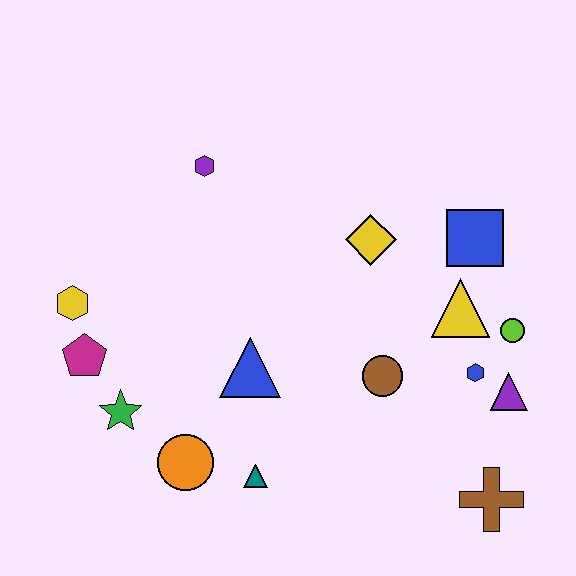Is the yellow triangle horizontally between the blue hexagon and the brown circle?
Yes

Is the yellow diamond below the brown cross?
No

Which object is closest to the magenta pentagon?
The yellow hexagon is closest to the magenta pentagon.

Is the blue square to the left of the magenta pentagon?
No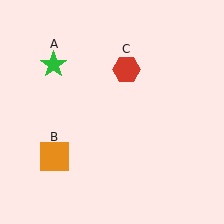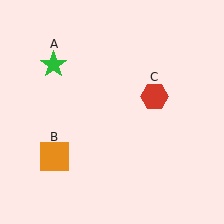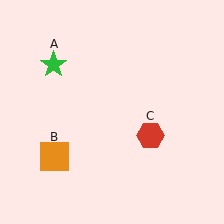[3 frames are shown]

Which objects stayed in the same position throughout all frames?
Green star (object A) and orange square (object B) remained stationary.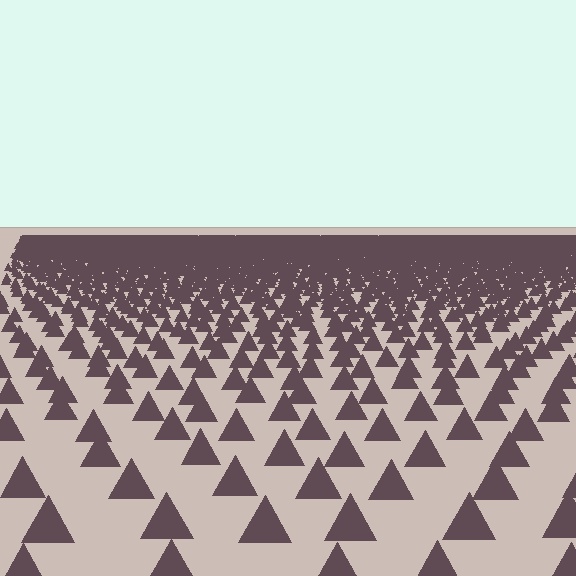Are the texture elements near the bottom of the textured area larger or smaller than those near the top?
Larger. Near the bottom, elements are closer to the viewer and appear at a bigger on-screen size.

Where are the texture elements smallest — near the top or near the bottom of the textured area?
Near the top.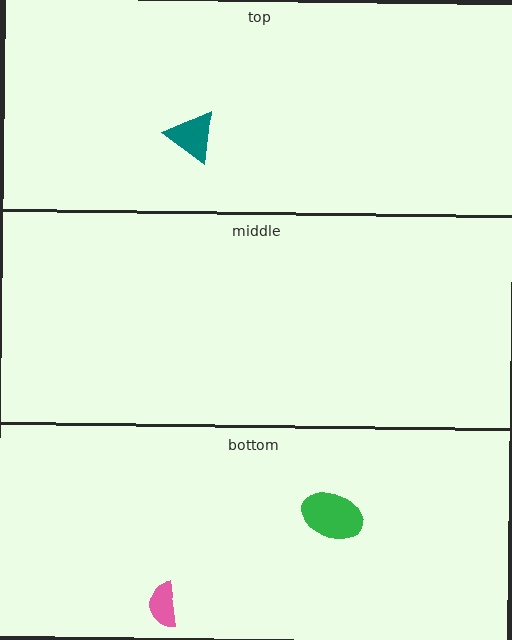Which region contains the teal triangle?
The top region.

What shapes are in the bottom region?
The pink semicircle, the green ellipse.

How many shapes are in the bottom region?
2.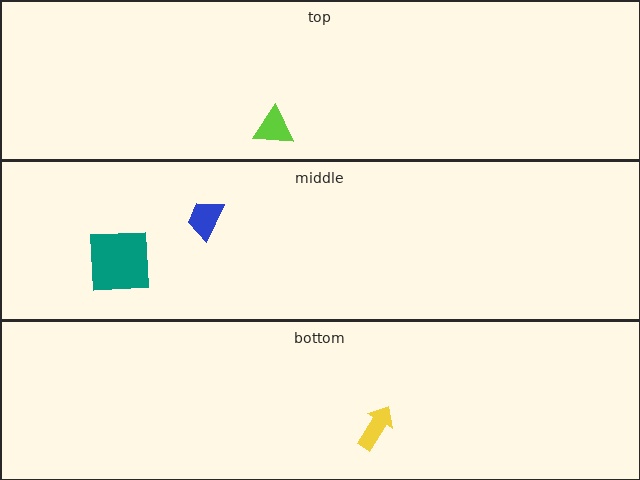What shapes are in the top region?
The lime triangle.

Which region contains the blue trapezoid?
The middle region.